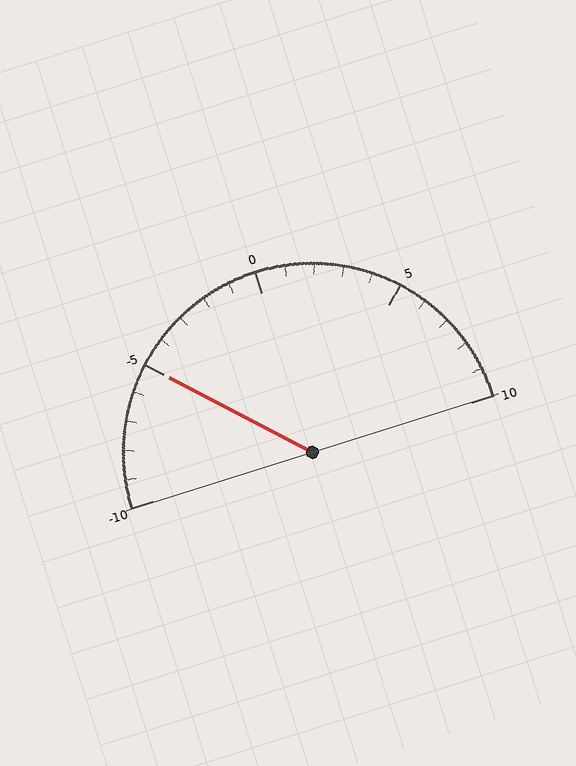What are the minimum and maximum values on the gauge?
The gauge ranges from -10 to 10.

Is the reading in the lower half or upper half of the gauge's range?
The reading is in the lower half of the range (-10 to 10).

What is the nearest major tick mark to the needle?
The nearest major tick mark is -5.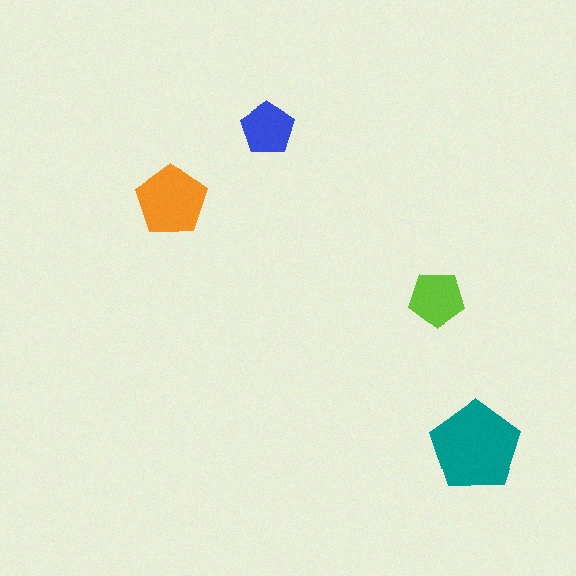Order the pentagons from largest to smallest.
the teal one, the orange one, the lime one, the blue one.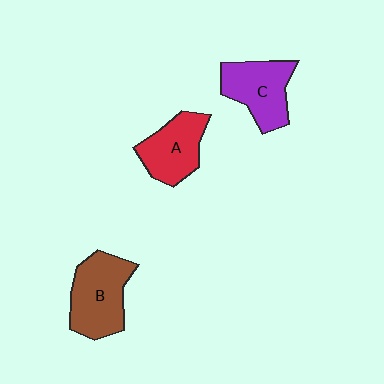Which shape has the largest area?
Shape B (brown).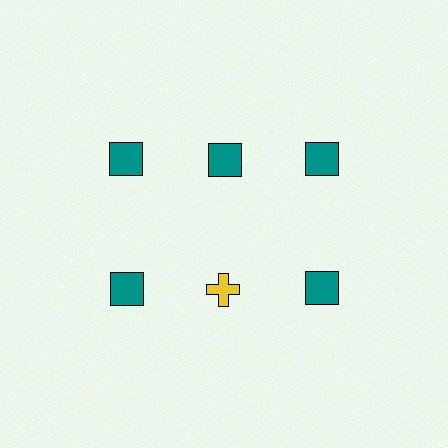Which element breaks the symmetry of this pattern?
The yellow cross in the second row, second from left column breaks the symmetry. All other shapes are teal squares.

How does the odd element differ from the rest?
It differs in both color (yellow instead of teal) and shape (cross instead of square).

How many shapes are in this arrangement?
There are 6 shapes arranged in a grid pattern.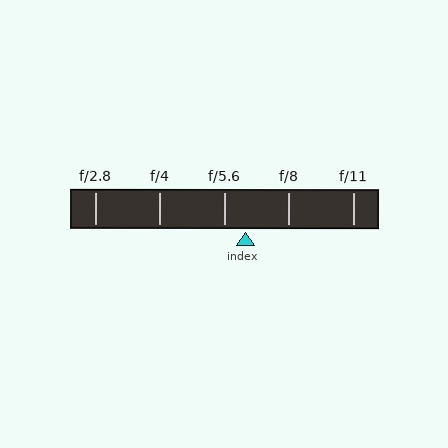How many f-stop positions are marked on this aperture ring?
There are 5 f-stop positions marked.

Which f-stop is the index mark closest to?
The index mark is closest to f/5.6.